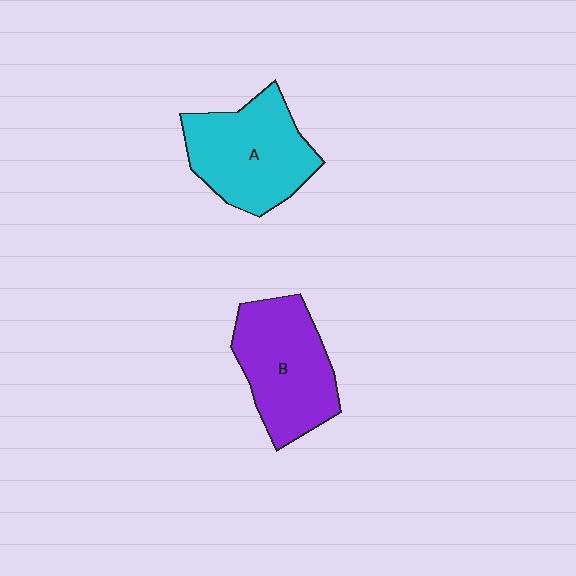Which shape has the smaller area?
Shape B (purple).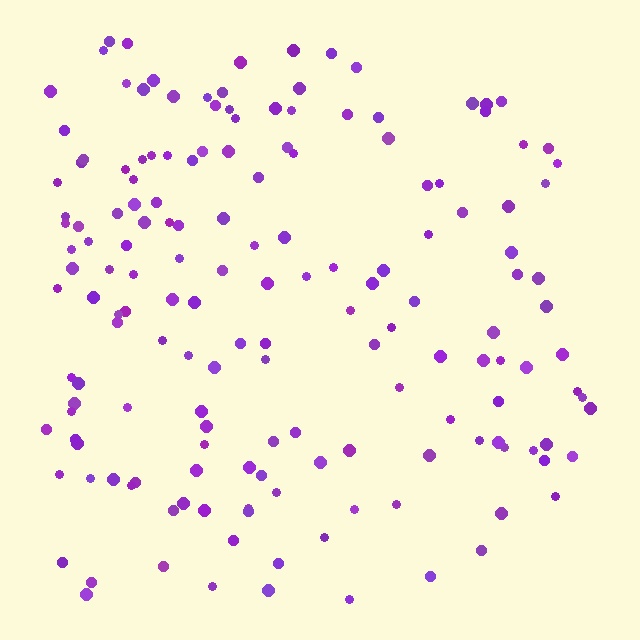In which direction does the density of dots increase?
From right to left, with the left side densest.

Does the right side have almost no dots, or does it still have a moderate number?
Still a moderate number, just noticeably fewer than the left.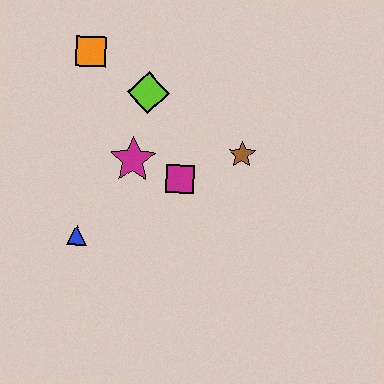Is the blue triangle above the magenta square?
No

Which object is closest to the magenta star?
The magenta square is closest to the magenta star.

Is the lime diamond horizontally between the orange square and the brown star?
Yes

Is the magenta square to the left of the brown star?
Yes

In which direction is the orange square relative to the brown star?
The orange square is to the left of the brown star.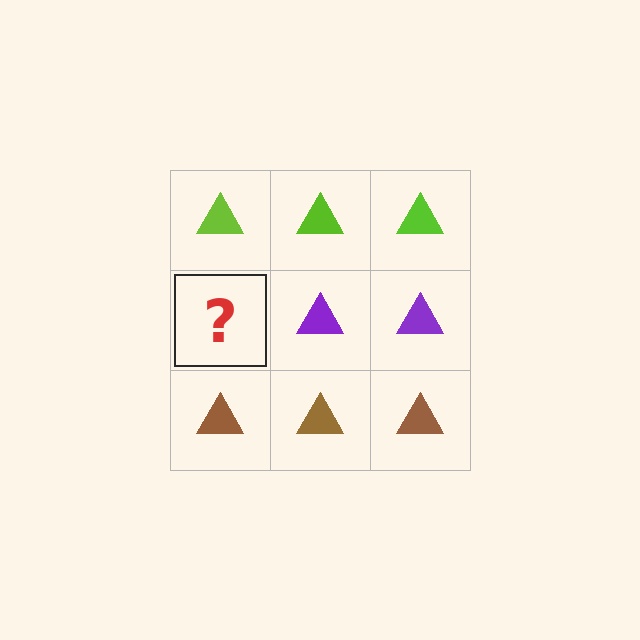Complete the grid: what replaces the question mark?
The question mark should be replaced with a purple triangle.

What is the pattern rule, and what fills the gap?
The rule is that each row has a consistent color. The gap should be filled with a purple triangle.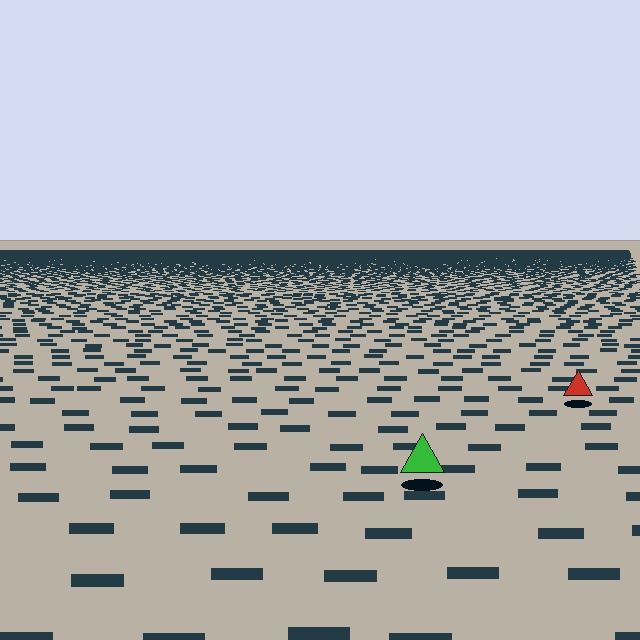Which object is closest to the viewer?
The green triangle is closest. The texture marks near it are larger and more spread out.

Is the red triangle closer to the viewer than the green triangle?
No. The green triangle is closer — you can tell from the texture gradient: the ground texture is coarser near it.